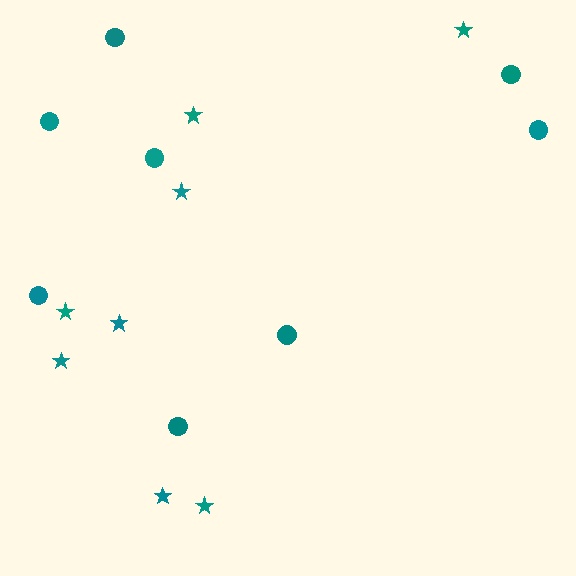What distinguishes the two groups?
There are 2 groups: one group of circles (8) and one group of stars (8).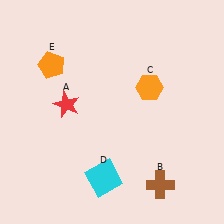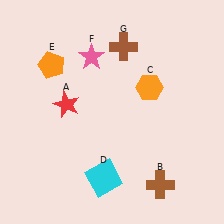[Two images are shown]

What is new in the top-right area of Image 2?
A brown cross (G) was added in the top-right area of Image 2.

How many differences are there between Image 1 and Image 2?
There are 2 differences between the two images.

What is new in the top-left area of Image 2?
A pink star (F) was added in the top-left area of Image 2.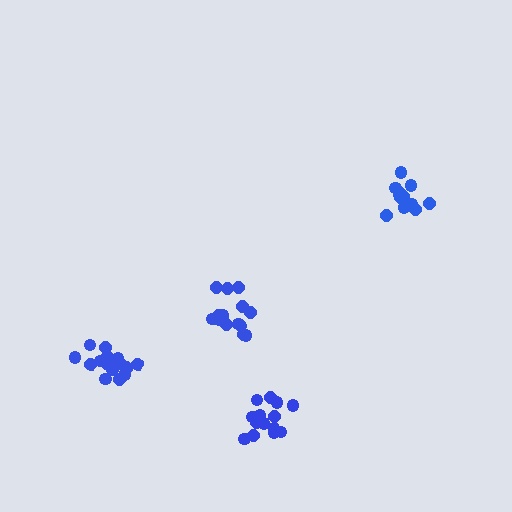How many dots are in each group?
Group 1: 16 dots, Group 2: 12 dots, Group 3: 14 dots, Group 4: 14 dots (56 total).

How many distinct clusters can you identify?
There are 4 distinct clusters.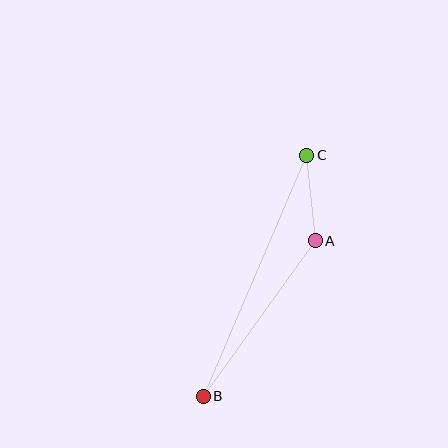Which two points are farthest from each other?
Points B and C are farthest from each other.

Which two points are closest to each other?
Points A and C are closest to each other.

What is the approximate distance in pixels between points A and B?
The distance between A and B is approximately 192 pixels.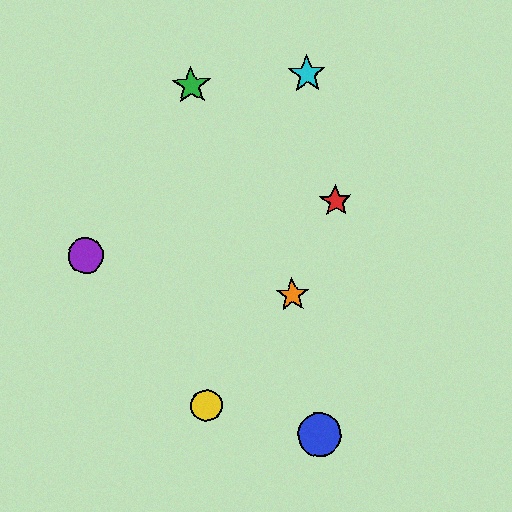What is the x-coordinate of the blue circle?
The blue circle is at x≈319.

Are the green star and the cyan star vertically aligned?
No, the green star is at x≈191 and the cyan star is at x≈307.